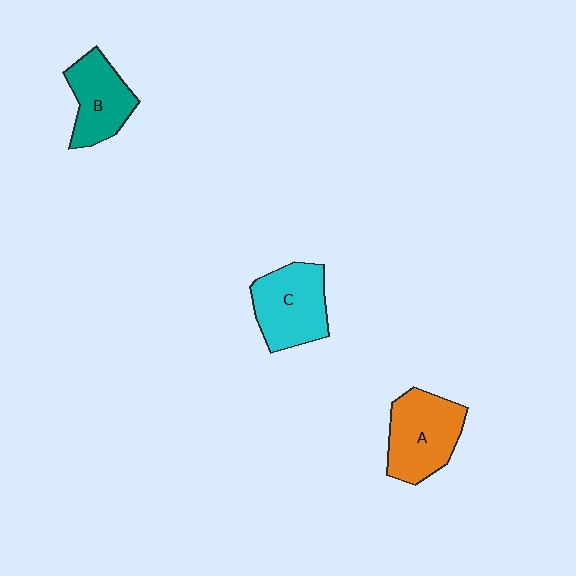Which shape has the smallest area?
Shape B (teal).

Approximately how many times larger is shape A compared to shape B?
Approximately 1.2 times.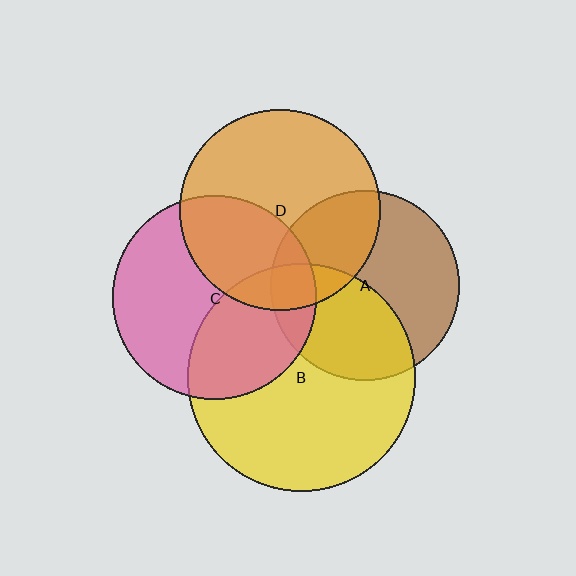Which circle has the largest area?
Circle B (yellow).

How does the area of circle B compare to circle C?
Approximately 1.3 times.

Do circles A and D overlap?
Yes.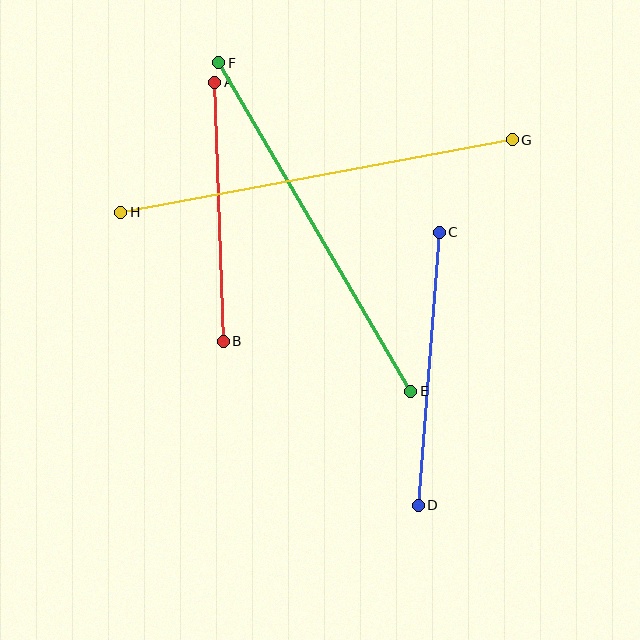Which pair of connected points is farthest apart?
Points G and H are farthest apart.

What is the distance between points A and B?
The distance is approximately 259 pixels.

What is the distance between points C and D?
The distance is approximately 274 pixels.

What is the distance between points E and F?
The distance is approximately 380 pixels.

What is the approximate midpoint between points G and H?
The midpoint is at approximately (317, 176) pixels.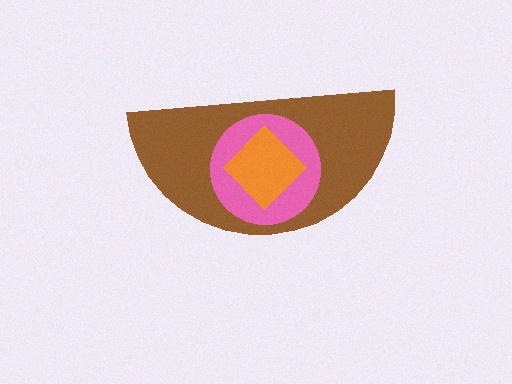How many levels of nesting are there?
3.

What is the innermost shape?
The orange diamond.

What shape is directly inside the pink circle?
The orange diamond.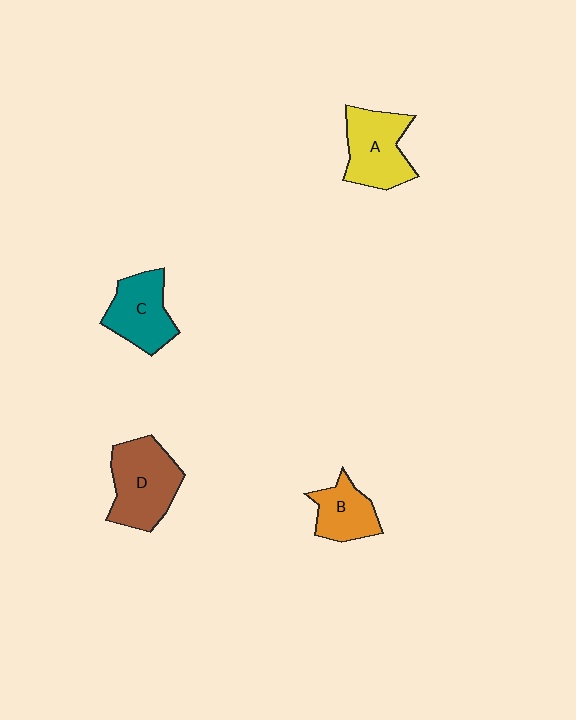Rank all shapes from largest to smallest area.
From largest to smallest: D (brown), A (yellow), C (teal), B (orange).